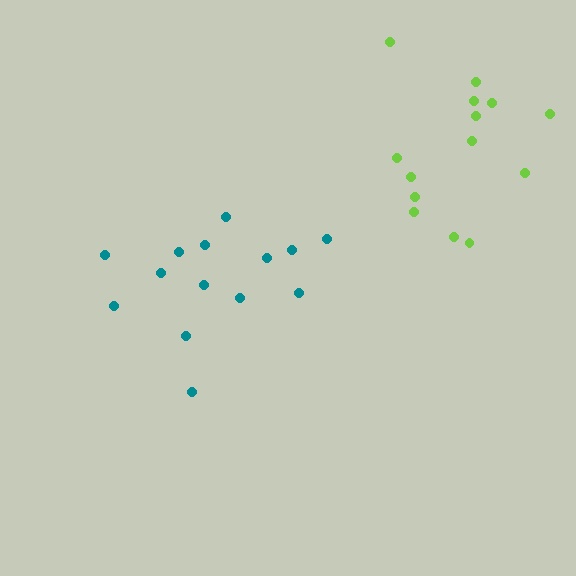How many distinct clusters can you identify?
There are 2 distinct clusters.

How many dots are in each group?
Group 1: 14 dots, Group 2: 14 dots (28 total).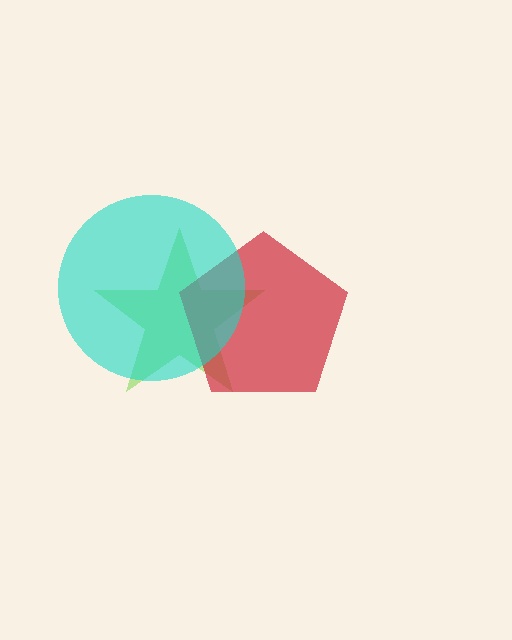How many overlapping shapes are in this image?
There are 3 overlapping shapes in the image.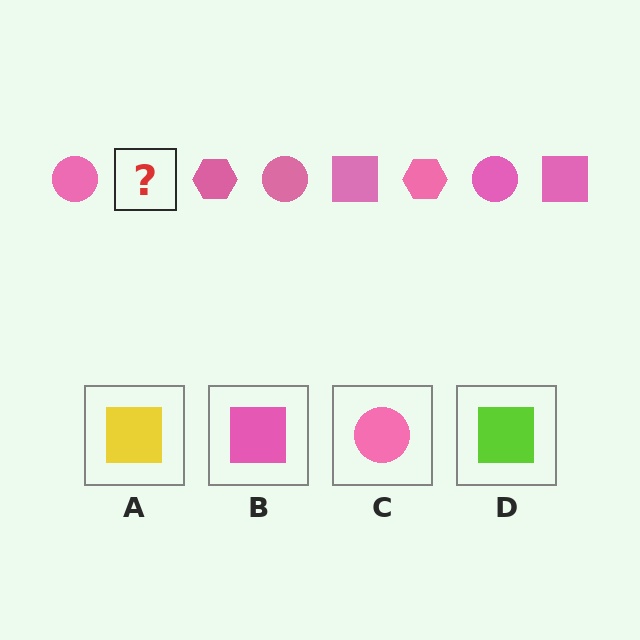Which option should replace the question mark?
Option B.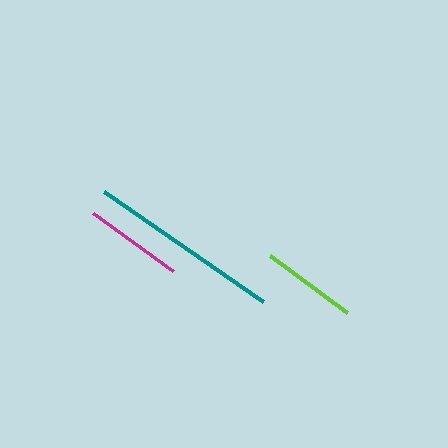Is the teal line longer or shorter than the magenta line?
The teal line is longer than the magenta line.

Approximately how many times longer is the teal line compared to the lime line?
The teal line is approximately 2.0 times the length of the lime line.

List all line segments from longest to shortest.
From longest to shortest: teal, magenta, lime.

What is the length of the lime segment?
The lime segment is approximately 96 pixels long.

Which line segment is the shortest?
The lime line is the shortest at approximately 96 pixels.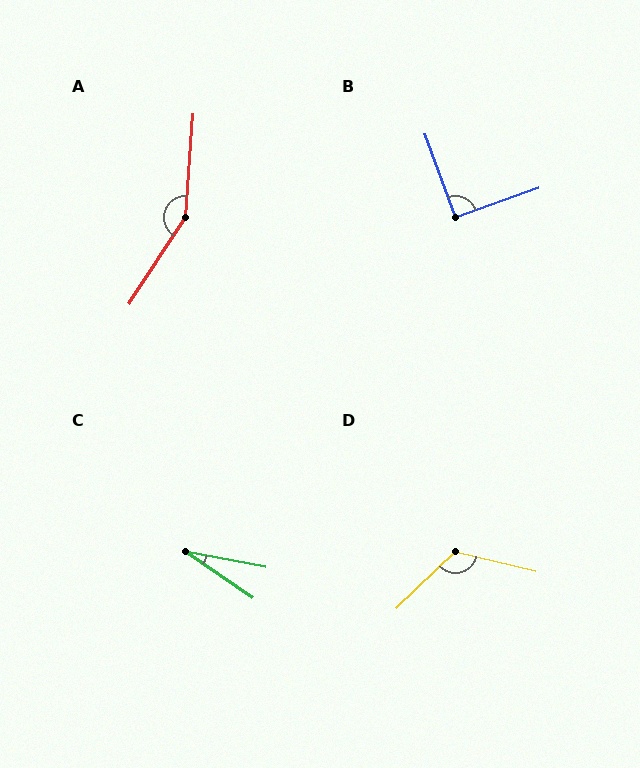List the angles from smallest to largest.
C (24°), B (90°), D (122°), A (151°).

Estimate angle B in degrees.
Approximately 90 degrees.